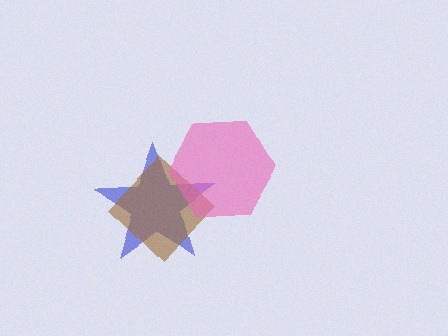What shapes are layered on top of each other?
The layered shapes are: a blue star, a brown diamond, a pink hexagon.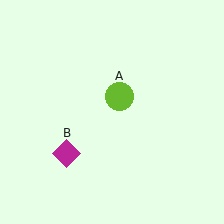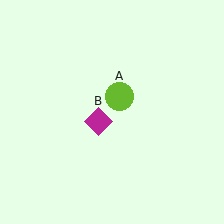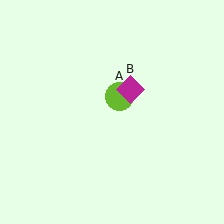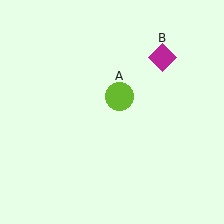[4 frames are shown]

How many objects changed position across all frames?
1 object changed position: magenta diamond (object B).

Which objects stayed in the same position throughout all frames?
Lime circle (object A) remained stationary.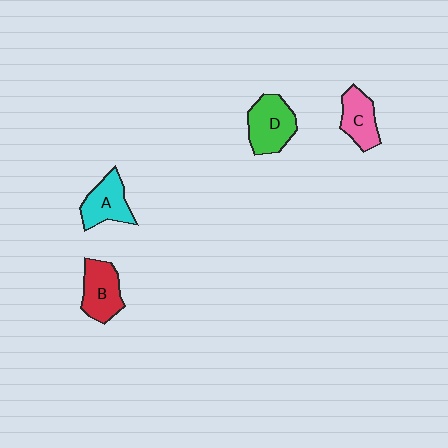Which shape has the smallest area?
Shape C (pink).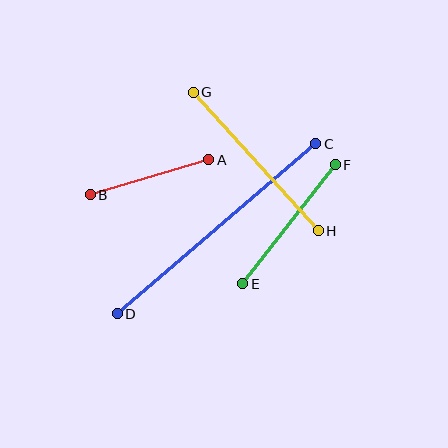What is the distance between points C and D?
The distance is approximately 261 pixels.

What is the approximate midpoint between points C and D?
The midpoint is at approximately (216, 229) pixels.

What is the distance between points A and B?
The distance is approximately 123 pixels.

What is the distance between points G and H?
The distance is approximately 187 pixels.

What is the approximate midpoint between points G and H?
The midpoint is at approximately (256, 161) pixels.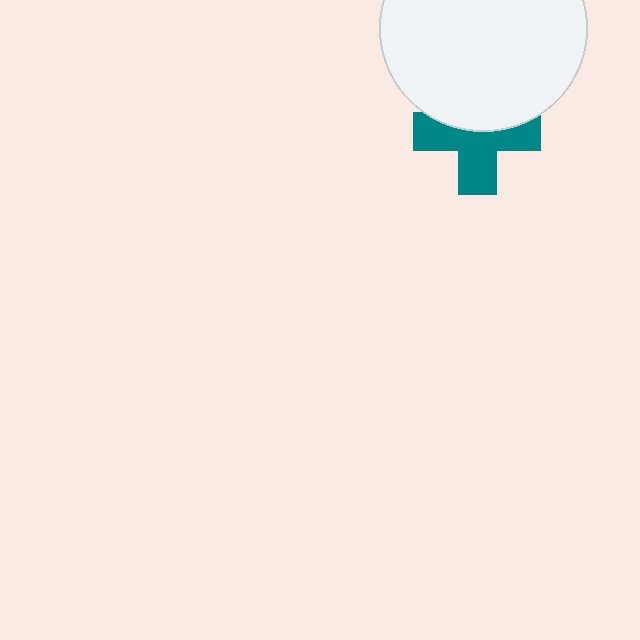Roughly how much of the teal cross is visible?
About half of it is visible (roughly 60%).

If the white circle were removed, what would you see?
You would see the complete teal cross.